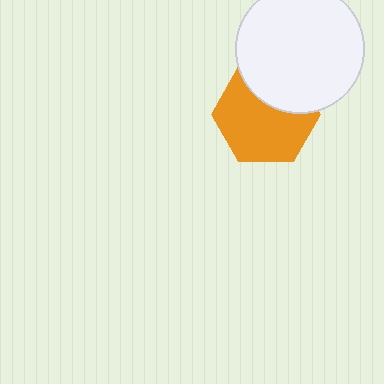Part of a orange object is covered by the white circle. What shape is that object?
It is a hexagon.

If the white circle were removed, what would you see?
You would see the complete orange hexagon.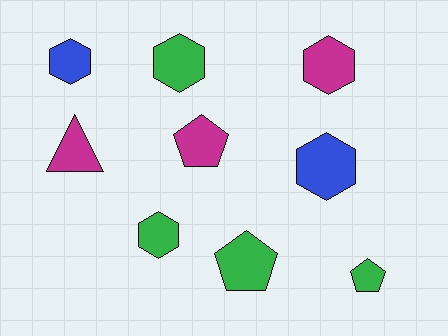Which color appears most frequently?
Green, with 4 objects.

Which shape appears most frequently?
Hexagon, with 5 objects.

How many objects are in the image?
There are 9 objects.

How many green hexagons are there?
There are 2 green hexagons.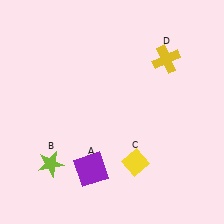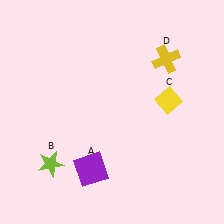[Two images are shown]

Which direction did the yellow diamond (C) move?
The yellow diamond (C) moved up.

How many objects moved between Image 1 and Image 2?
1 object moved between the two images.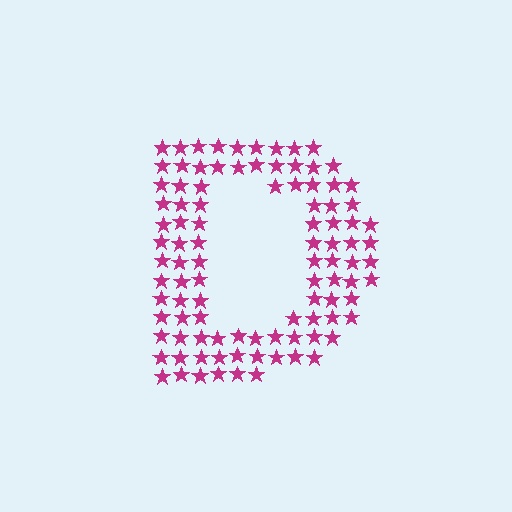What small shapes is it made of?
It is made of small stars.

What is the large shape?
The large shape is the letter D.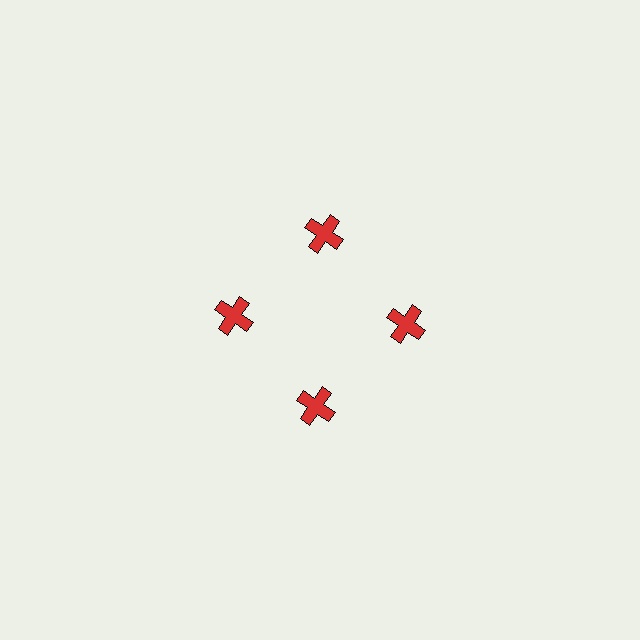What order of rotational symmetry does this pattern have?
This pattern has 4-fold rotational symmetry.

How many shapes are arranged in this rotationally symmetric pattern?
There are 4 shapes, arranged in 4 groups of 1.